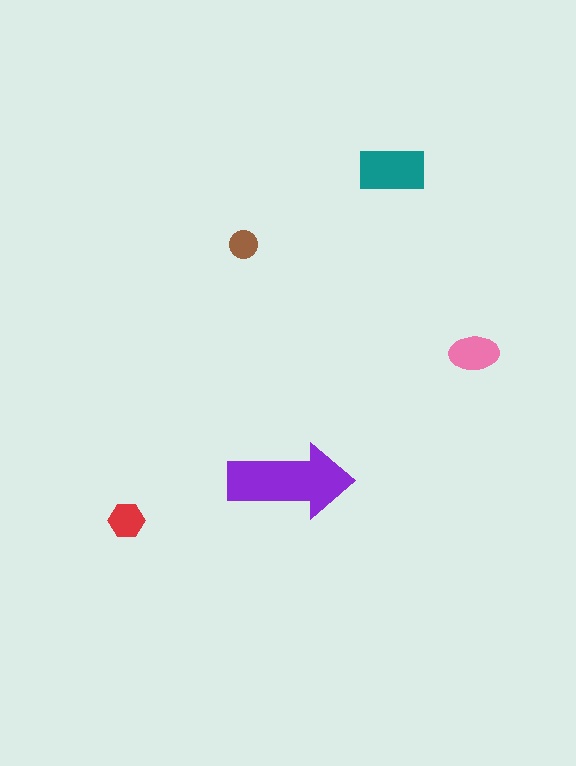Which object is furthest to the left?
The red hexagon is leftmost.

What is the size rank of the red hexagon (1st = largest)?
4th.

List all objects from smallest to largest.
The brown circle, the red hexagon, the pink ellipse, the teal rectangle, the purple arrow.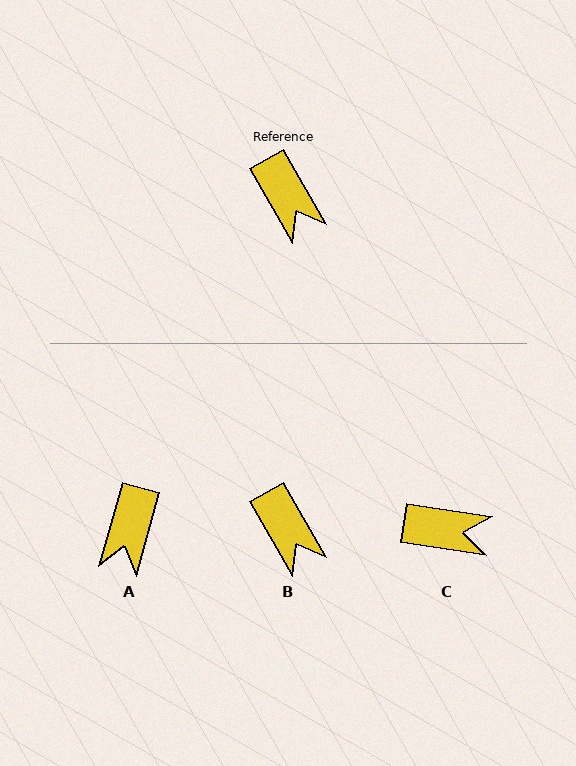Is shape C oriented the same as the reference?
No, it is off by about 51 degrees.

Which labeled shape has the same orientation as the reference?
B.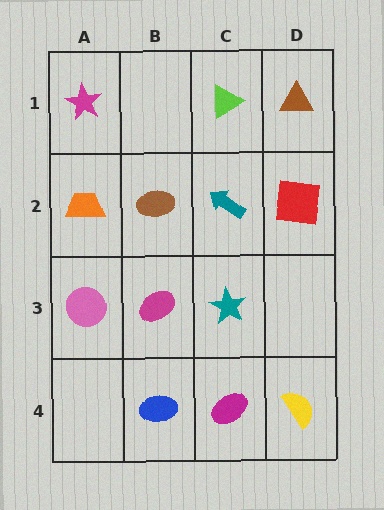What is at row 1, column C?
A lime triangle.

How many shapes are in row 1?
3 shapes.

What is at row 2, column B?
A brown ellipse.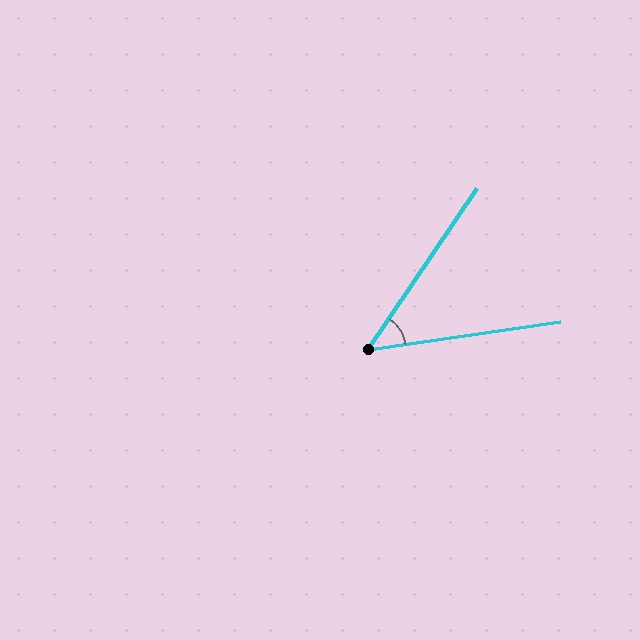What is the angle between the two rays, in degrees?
Approximately 48 degrees.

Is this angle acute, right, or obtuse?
It is acute.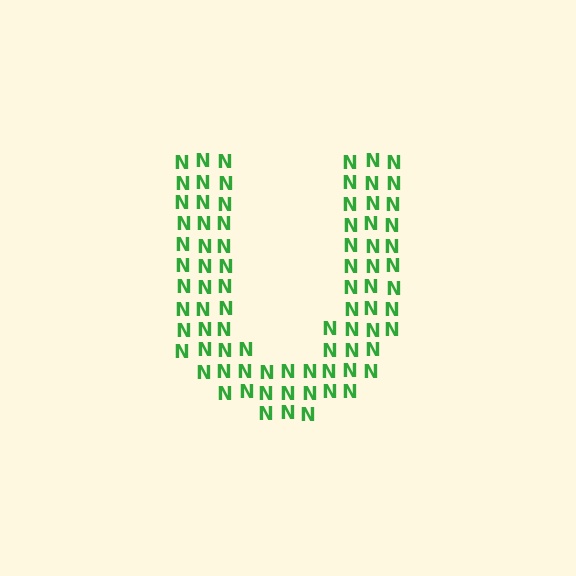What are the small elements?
The small elements are letter N's.